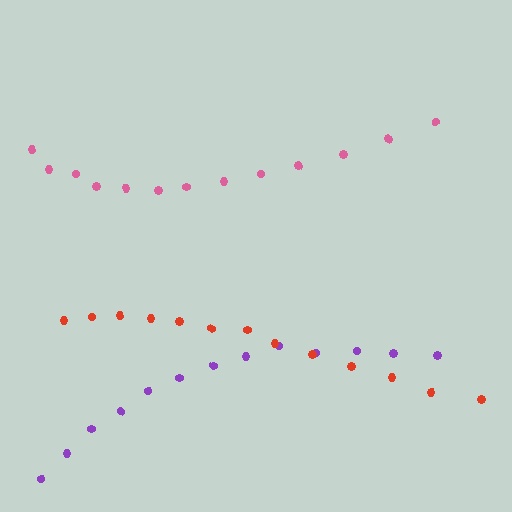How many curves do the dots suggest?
There are 3 distinct paths.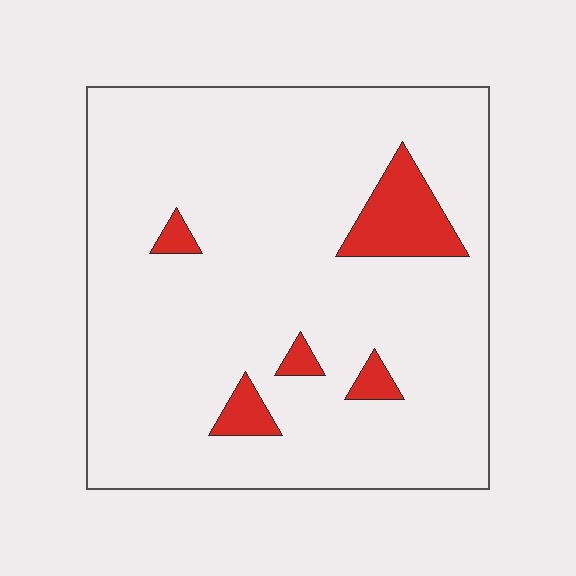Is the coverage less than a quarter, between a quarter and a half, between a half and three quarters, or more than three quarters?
Less than a quarter.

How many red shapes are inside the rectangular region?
5.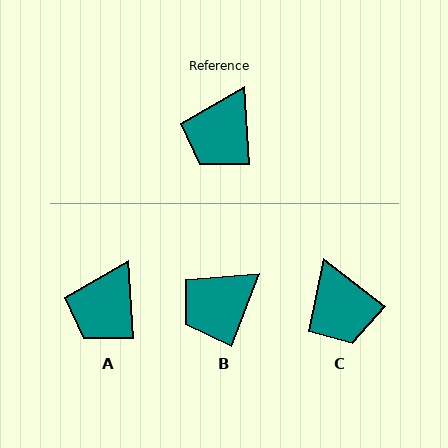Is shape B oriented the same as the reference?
No, it is off by about 25 degrees.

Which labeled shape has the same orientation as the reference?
A.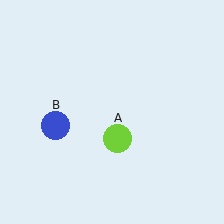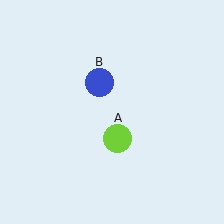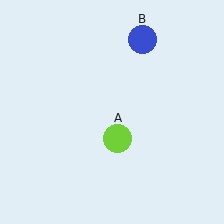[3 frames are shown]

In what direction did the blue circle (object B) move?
The blue circle (object B) moved up and to the right.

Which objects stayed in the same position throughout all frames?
Lime circle (object A) remained stationary.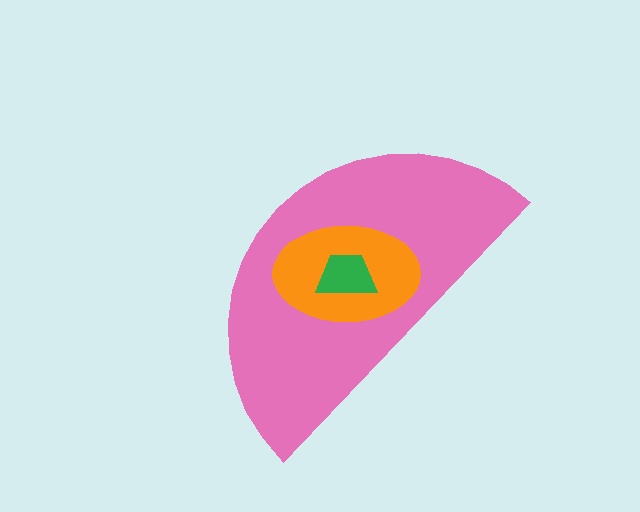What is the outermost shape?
The pink semicircle.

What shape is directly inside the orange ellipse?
The green trapezoid.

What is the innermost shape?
The green trapezoid.